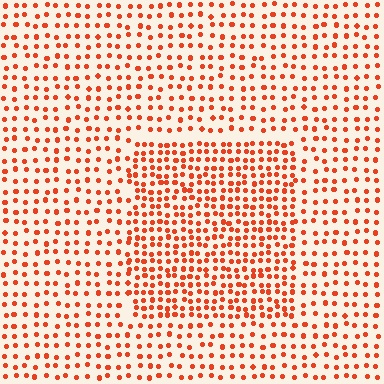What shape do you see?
I see a rectangle.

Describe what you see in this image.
The image contains small red elements arranged at two different densities. A rectangle-shaped region is visible where the elements are more densely packed than the surrounding area.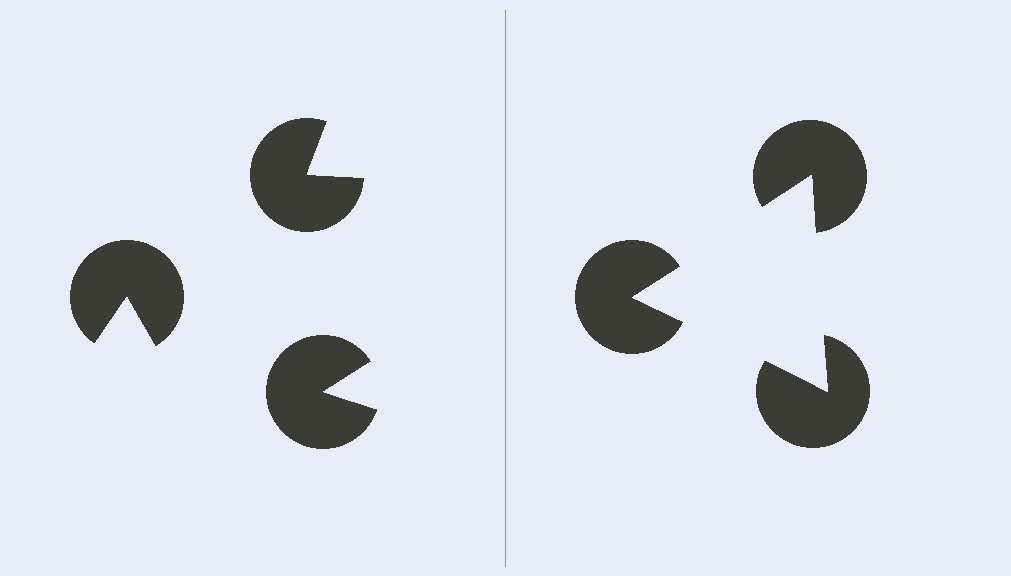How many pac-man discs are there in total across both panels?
6 — 3 on each side.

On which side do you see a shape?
An illusory triangle appears on the right side. On the left side the wedge cuts are rotated, so no coherent shape forms.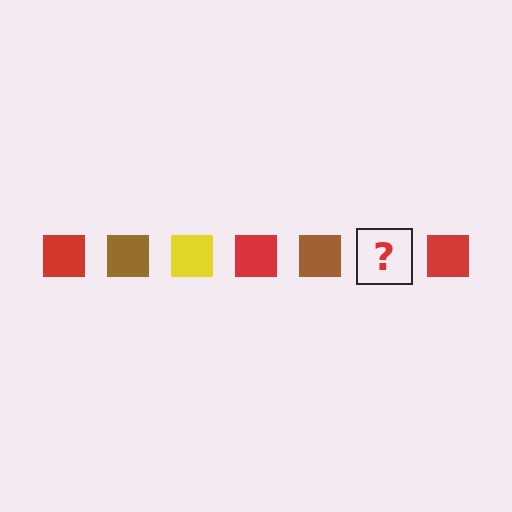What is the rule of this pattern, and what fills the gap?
The rule is that the pattern cycles through red, brown, yellow squares. The gap should be filled with a yellow square.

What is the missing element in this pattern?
The missing element is a yellow square.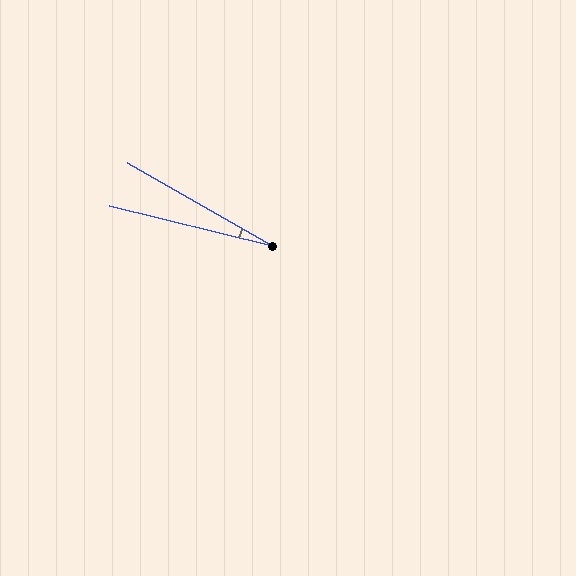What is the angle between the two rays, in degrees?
Approximately 16 degrees.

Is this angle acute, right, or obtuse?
It is acute.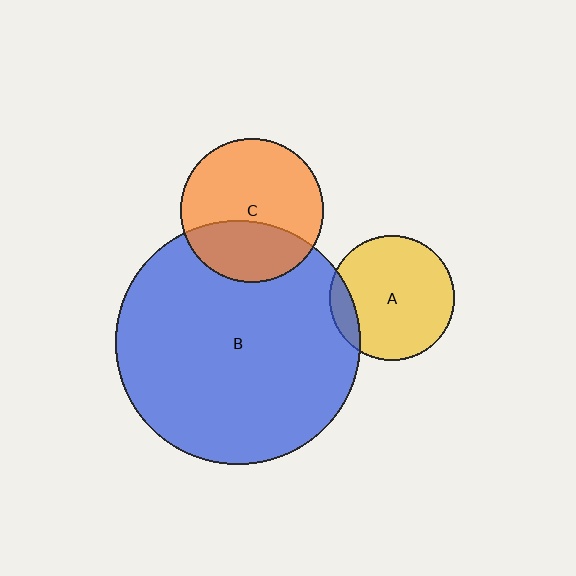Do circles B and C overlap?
Yes.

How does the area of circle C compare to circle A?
Approximately 1.3 times.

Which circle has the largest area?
Circle B (blue).